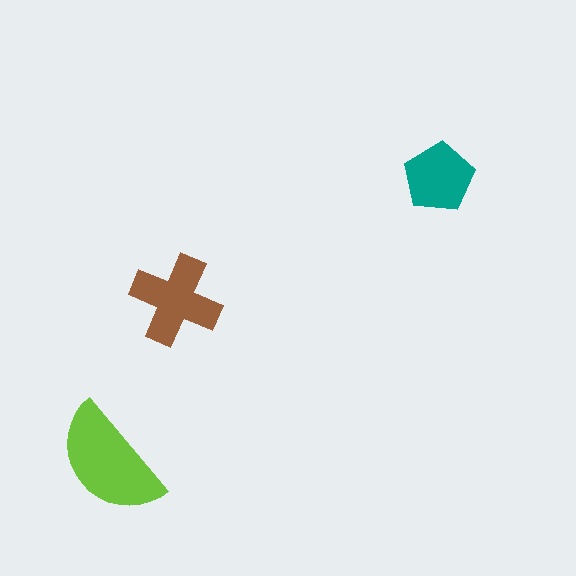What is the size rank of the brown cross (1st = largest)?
2nd.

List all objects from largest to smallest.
The lime semicircle, the brown cross, the teal pentagon.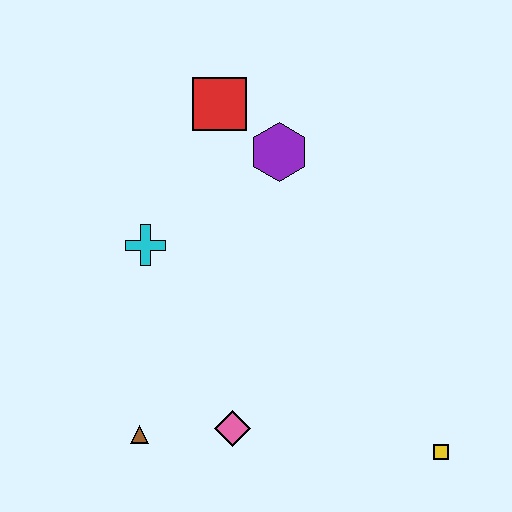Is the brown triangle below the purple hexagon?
Yes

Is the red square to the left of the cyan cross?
No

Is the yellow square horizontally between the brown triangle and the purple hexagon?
No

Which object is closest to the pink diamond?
The brown triangle is closest to the pink diamond.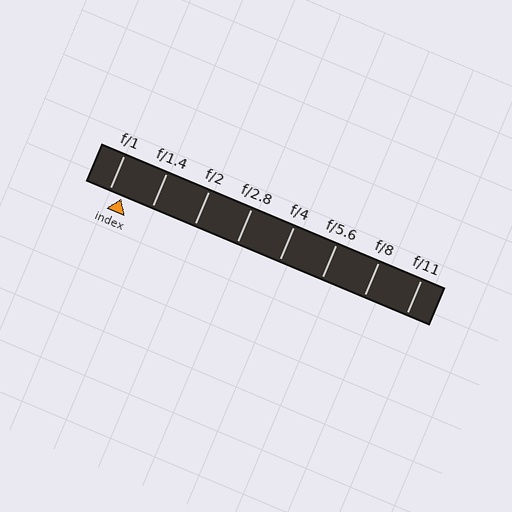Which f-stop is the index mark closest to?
The index mark is closest to f/1.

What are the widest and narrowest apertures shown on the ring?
The widest aperture shown is f/1 and the narrowest is f/11.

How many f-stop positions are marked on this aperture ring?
There are 8 f-stop positions marked.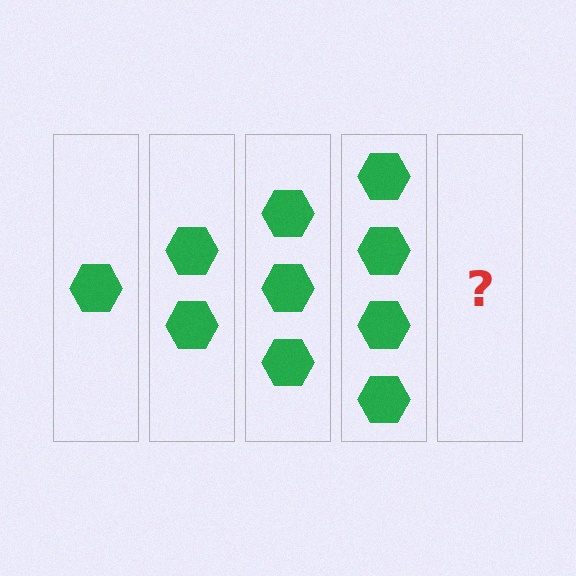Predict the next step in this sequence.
The next step is 5 hexagons.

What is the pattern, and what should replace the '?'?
The pattern is that each step adds one more hexagon. The '?' should be 5 hexagons.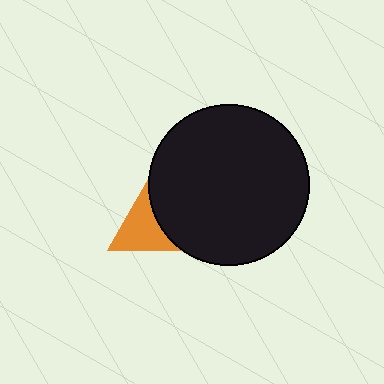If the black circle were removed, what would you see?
You would see the complete orange triangle.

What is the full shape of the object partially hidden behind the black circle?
The partially hidden object is an orange triangle.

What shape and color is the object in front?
The object in front is a black circle.